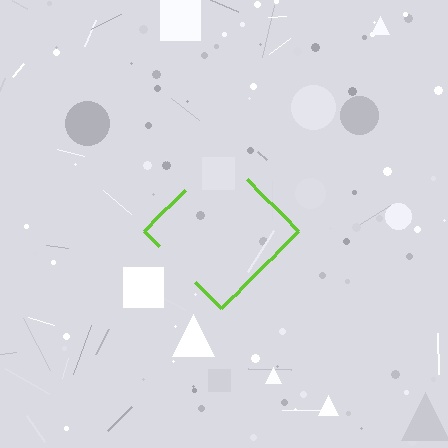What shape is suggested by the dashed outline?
The dashed outline suggests a diamond.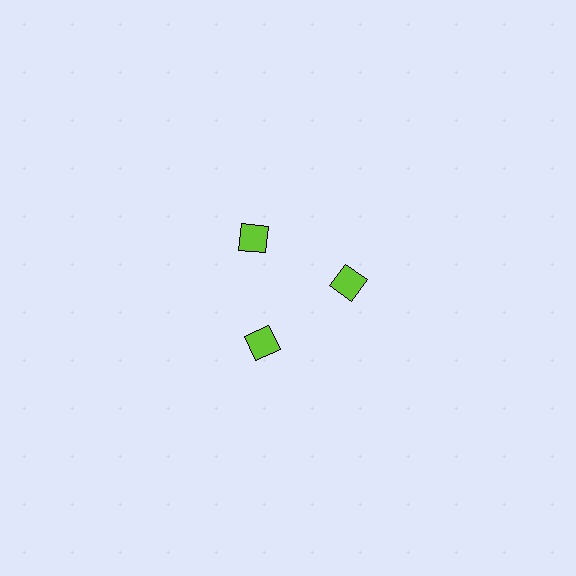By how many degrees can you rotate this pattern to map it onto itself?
The pattern maps onto itself every 120 degrees of rotation.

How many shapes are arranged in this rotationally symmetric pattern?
There are 3 shapes, arranged in 3 groups of 1.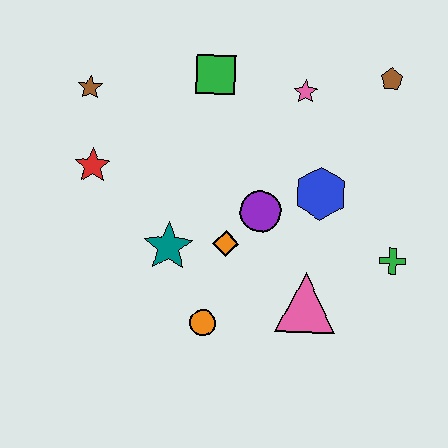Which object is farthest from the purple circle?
The brown star is farthest from the purple circle.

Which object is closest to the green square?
The pink star is closest to the green square.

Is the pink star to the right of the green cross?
No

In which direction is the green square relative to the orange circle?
The green square is above the orange circle.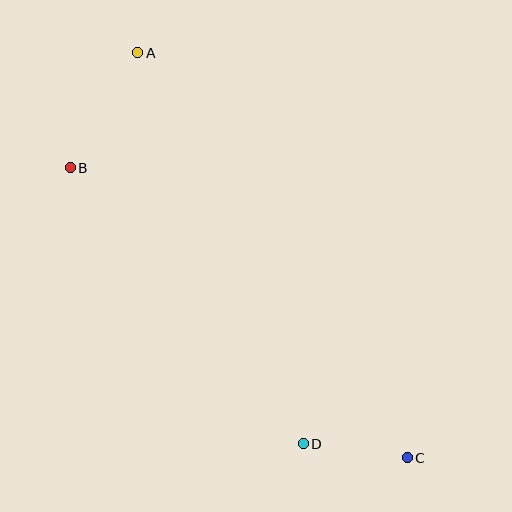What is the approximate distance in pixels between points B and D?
The distance between B and D is approximately 361 pixels.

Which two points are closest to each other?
Points C and D are closest to each other.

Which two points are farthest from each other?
Points A and C are farthest from each other.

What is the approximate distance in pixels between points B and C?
The distance between B and C is approximately 445 pixels.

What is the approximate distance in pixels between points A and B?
The distance between A and B is approximately 133 pixels.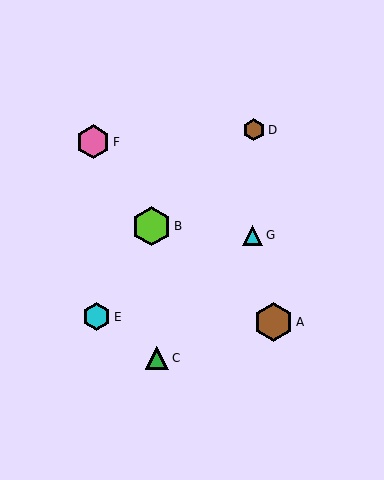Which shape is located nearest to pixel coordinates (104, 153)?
The pink hexagon (labeled F) at (93, 142) is nearest to that location.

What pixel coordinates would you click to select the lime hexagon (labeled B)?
Click at (151, 226) to select the lime hexagon B.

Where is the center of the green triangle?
The center of the green triangle is at (157, 358).